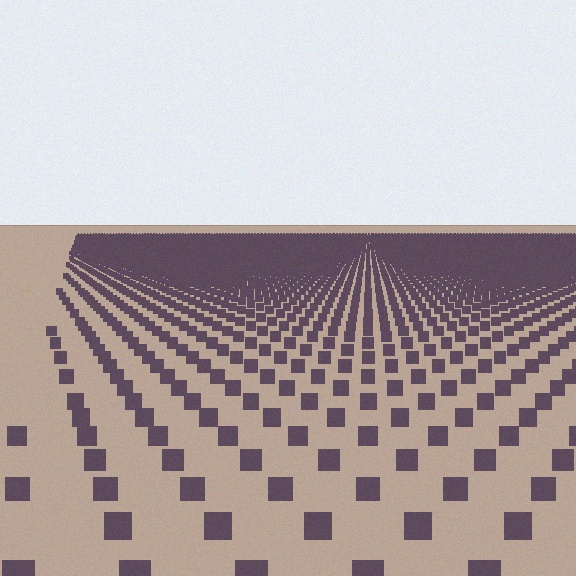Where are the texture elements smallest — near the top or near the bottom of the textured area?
Near the top.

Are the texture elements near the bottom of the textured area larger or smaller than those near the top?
Larger. Near the bottom, elements are closer to the viewer and appear at a bigger on-screen size.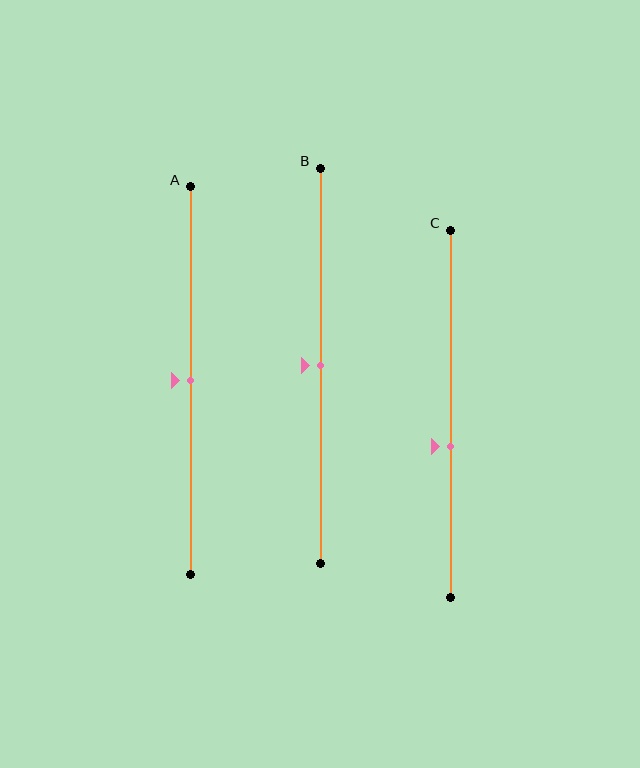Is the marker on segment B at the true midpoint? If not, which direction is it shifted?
Yes, the marker on segment B is at the true midpoint.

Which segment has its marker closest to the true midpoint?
Segment A has its marker closest to the true midpoint.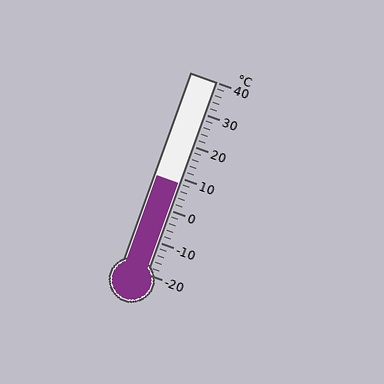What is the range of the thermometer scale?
The thermometer scale ranges from -20°C to 40°C.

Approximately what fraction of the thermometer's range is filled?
The thermometer is filled to approximately 45% of its range.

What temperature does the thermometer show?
The thermometer shows approximately 8°C.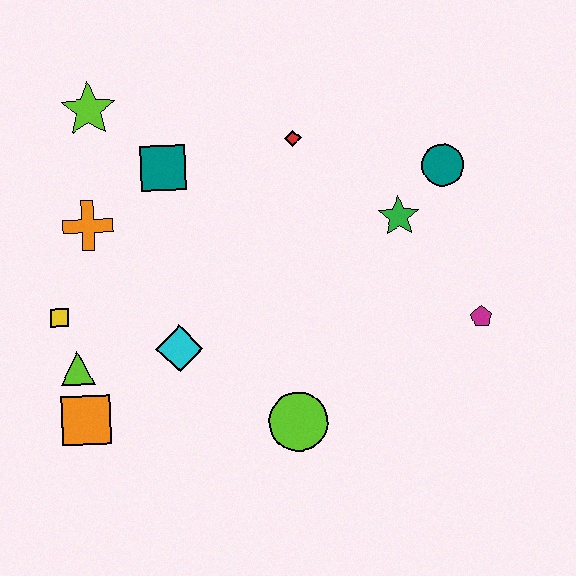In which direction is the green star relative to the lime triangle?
The green star is to the right of the lime triangle.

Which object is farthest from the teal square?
The magenta pentagon is farthest from the teal square.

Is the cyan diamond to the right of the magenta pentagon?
No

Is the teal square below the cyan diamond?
No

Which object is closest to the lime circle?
The cyan diamond is closest to the lime circle.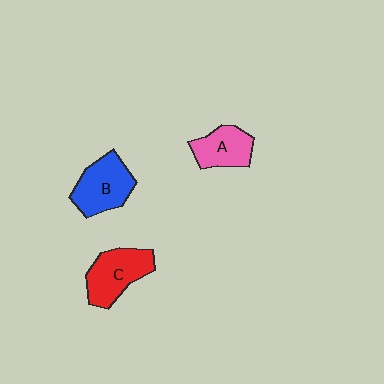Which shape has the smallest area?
Shape A (pink).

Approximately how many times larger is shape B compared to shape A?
Approximately 1.3 times.